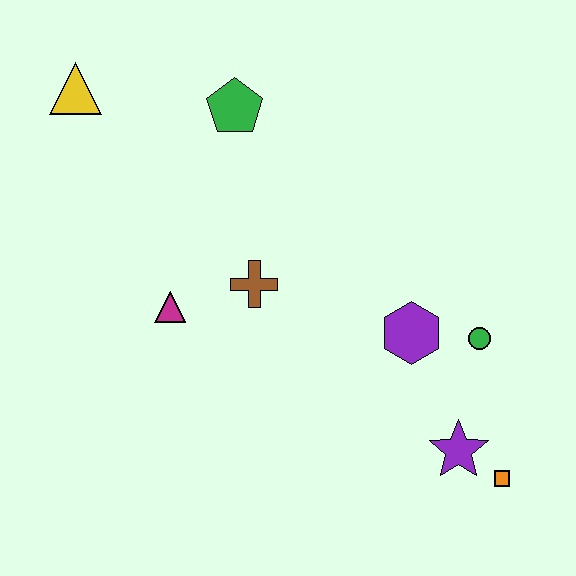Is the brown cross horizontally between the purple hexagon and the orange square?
No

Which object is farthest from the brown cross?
The orange square is farthest from the brown cross.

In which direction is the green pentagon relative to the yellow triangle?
The green pentagon is to the right of the yellow triangle.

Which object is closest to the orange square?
The purple star is closest to the orange square.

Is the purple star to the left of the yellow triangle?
No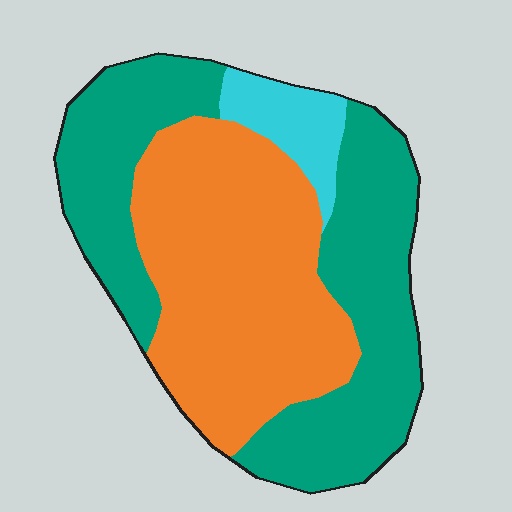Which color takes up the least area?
Cyan, at roughly 10%.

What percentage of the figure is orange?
Orange covers around 45% of the figure.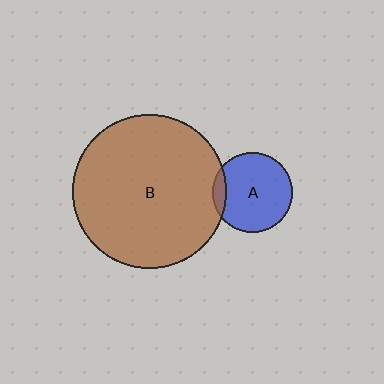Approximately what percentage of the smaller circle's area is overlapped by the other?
Approximately 10%.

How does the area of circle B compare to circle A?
Approximately 3.6 times.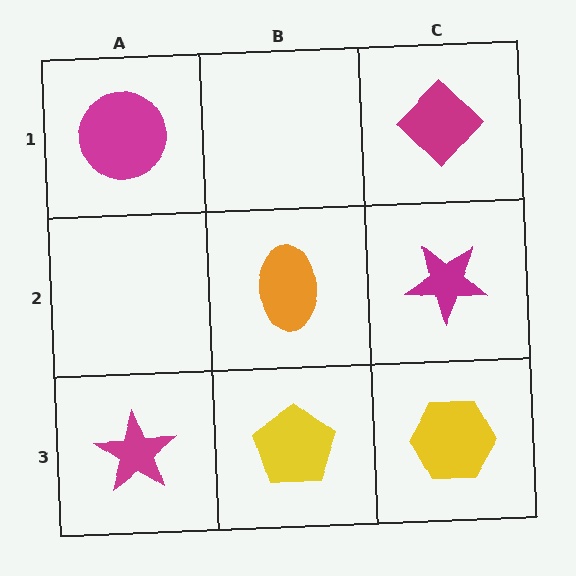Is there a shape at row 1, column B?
No, that cell is empty.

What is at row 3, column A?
A magenta star.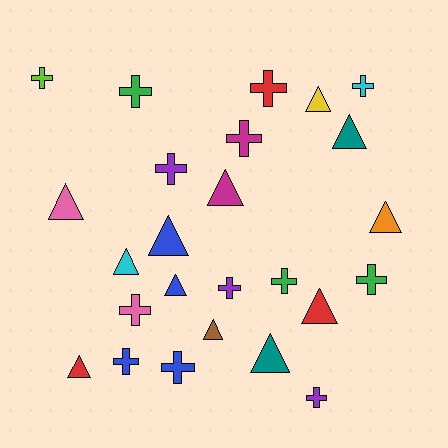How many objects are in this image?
There are 25 objects.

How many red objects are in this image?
There are 3 red objects.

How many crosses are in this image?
There are 13 crosses.